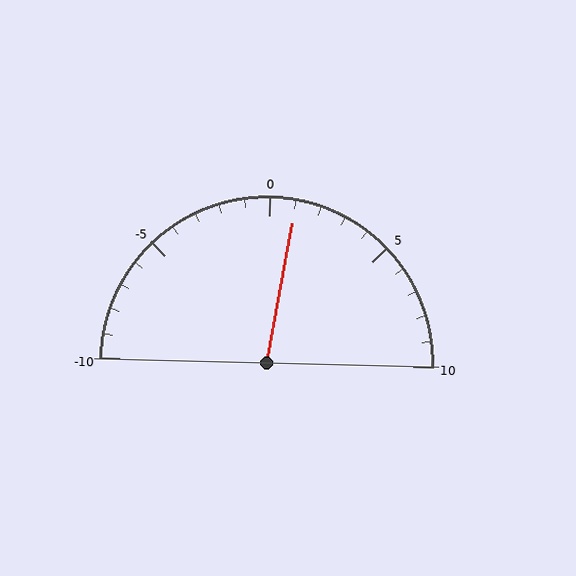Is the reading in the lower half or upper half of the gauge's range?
The reading is in the upper half of the range (-10 to 10).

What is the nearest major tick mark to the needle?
The nearest major tick mark is 0.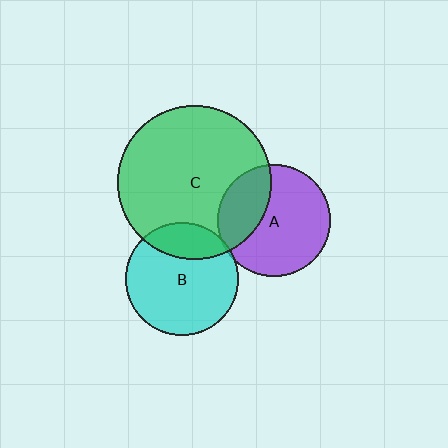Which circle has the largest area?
Circle C (green).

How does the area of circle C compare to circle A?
Approximately 1.9 times.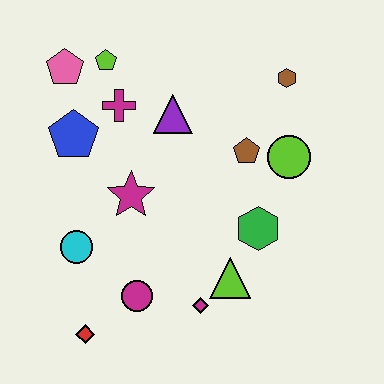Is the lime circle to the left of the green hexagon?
No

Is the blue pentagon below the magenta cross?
Yes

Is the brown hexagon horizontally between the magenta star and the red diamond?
No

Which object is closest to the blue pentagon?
The magenta cross is closest to the blue pentagon.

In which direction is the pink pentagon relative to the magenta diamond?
The pink pentagon is above the magenta diamond.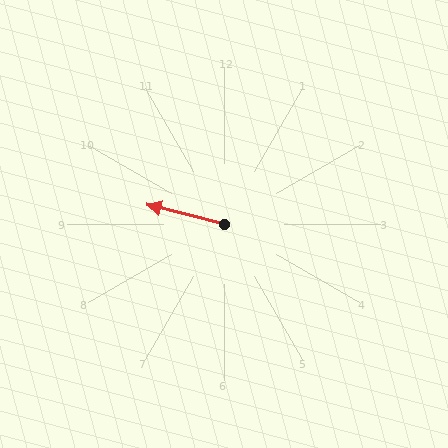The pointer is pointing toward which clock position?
Roughly 9 o'clock.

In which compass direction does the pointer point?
West.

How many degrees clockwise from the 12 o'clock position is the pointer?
Approximately 284 degrees.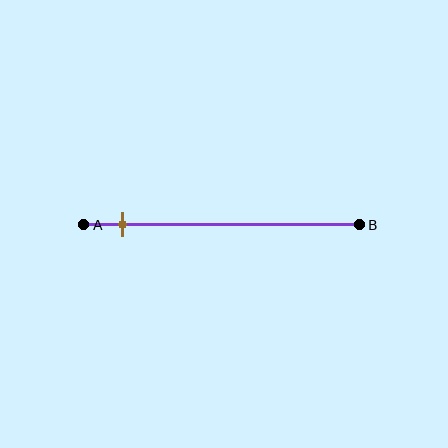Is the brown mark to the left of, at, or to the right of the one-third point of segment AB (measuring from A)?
The brown mark is to the left of the one-third point of segment AB.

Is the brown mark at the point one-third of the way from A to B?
No, the mark is at about 15% from A, not at the 33% one-third point.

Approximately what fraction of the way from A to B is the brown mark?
The brown mark is approximately 15% of the way from A to B.